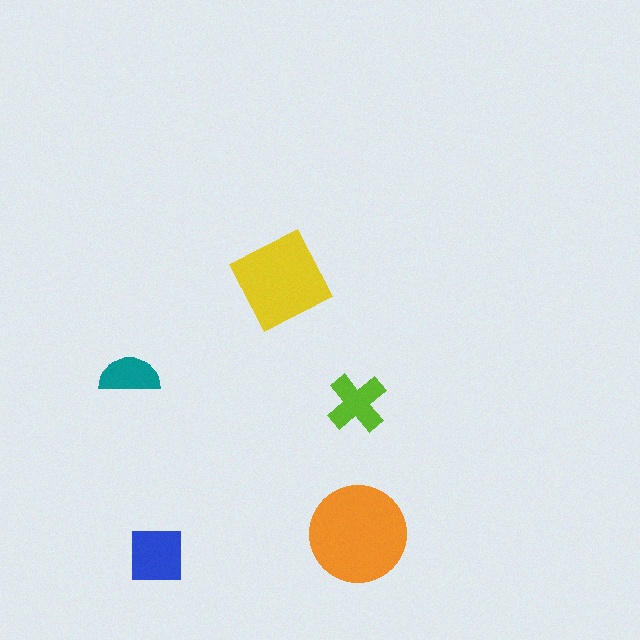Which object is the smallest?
The teal semicircle.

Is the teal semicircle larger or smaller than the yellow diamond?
Smaller.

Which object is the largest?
The orange circle.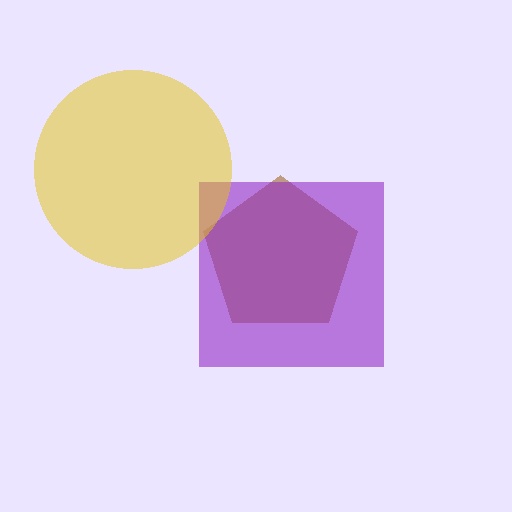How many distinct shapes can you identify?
There are 3 distinct shapes: a brown pentagon, a purple square, a yellow circle.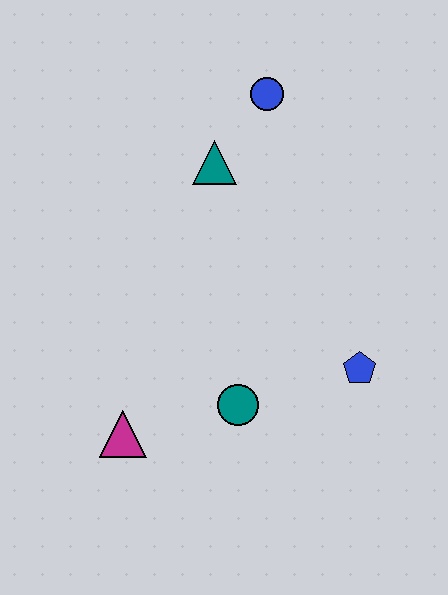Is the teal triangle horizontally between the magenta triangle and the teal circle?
Yes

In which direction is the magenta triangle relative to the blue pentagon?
The magenta triangle is to the left of the blue pentagon.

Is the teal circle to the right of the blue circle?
No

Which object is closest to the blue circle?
The teal triangle is closest to the blue circle.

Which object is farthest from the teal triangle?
The magenta triangle is farthest from the teal triangle.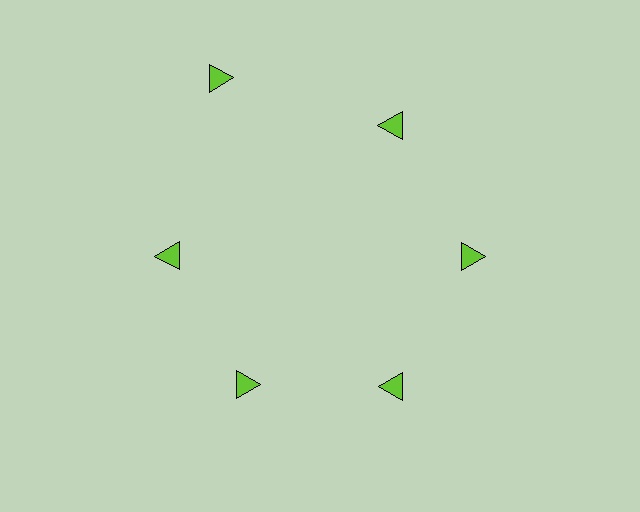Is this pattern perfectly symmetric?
No. The 6 lime triangles are arranged in a ring, but one element near the 11 o'clock position is pushed outward from the center, breaking the 6-fold rotational symmetry.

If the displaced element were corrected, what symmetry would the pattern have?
It would have 6-fold rotational symmetry — the pattern would map onto itself every 60 degrees.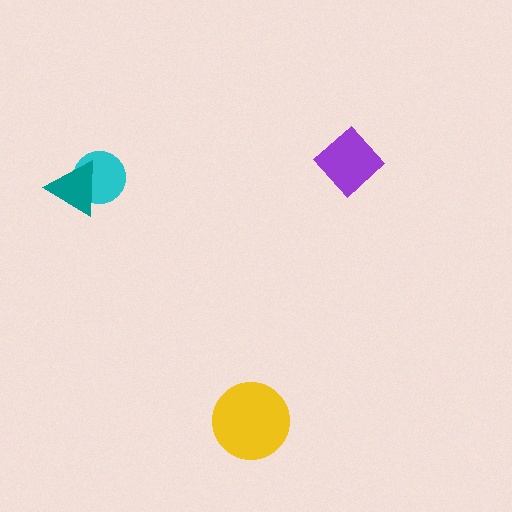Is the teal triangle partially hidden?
No, no other shape covers it.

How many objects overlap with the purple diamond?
0 objects overlap with the purple diamond.